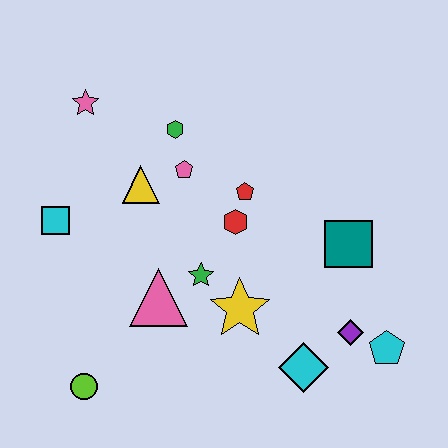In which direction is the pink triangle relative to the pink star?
The pink triangle is below the pink star.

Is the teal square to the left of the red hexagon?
No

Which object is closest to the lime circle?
The pink triangle is closest to the lime circle.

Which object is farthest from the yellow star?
The pink star is farthest from the yellow star.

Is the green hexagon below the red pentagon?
No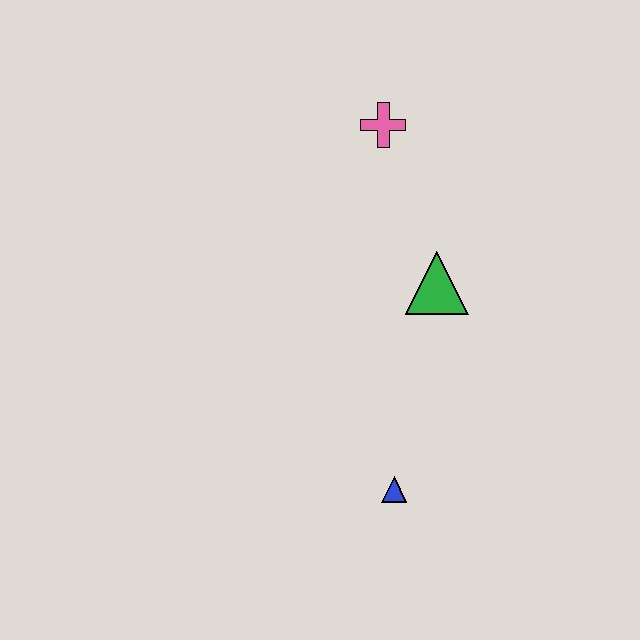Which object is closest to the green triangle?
The pink cross is closest to the green triangle.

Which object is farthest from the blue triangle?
The pink cross is farthest from the blue triangle.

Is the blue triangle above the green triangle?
No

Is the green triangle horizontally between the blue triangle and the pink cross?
No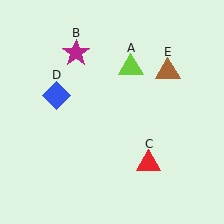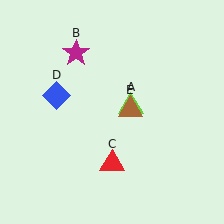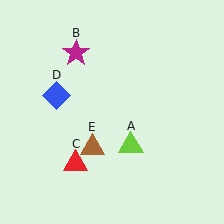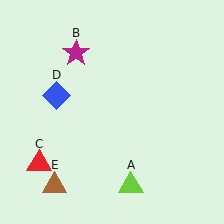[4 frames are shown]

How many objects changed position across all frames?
3 objects changed position: lime triangle (object A), red triangle (object C), brown triangle (object E).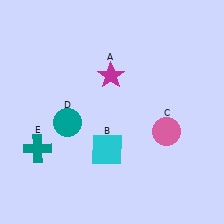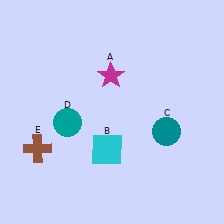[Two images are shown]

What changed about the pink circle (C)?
In Image 1, C is pink. In Image 2, it changed to teal.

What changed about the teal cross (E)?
In Image 1, E is teal. In Image 2, it changed to brown.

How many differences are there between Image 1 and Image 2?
There are 2 differences between the two images.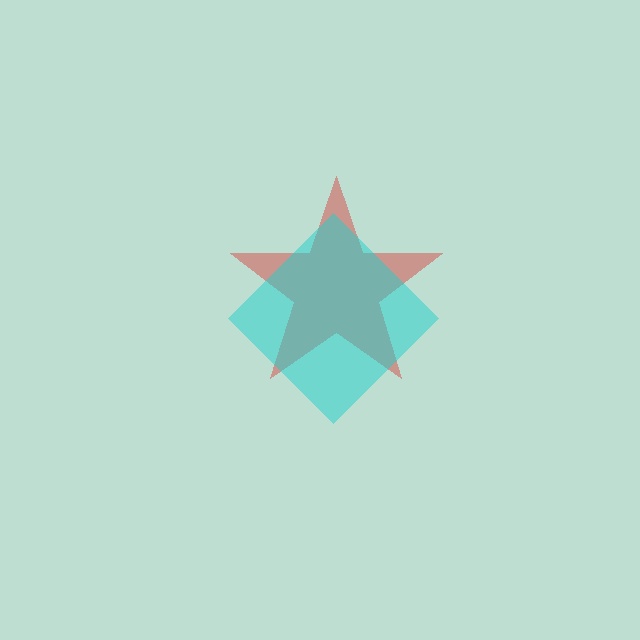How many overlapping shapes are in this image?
There are 2 overlapping shapes in the image.